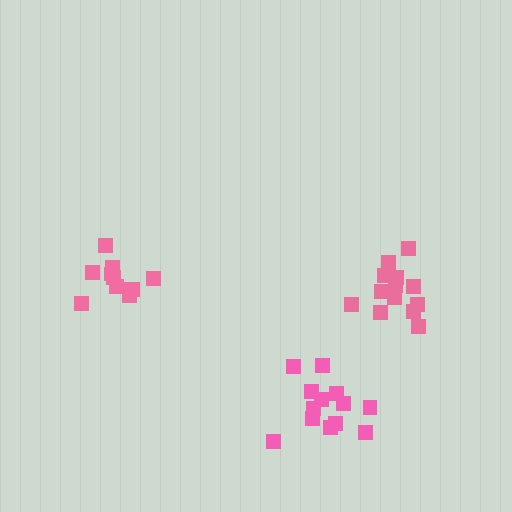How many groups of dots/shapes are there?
There are 3 groups.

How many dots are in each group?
Group 1: 13 dots, Group 2: 11 dots, Group 3: 14 dots (38 total).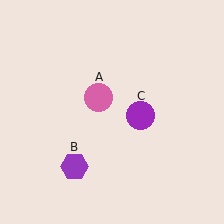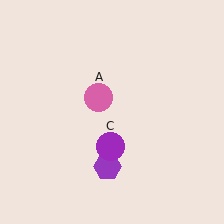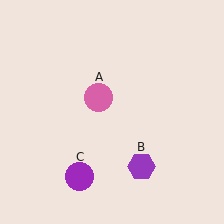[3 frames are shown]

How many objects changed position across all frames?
2 objects changed position: purple hexagon (object B), purple circle (object C).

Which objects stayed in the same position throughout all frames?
Pink circle (object A) remained stationary.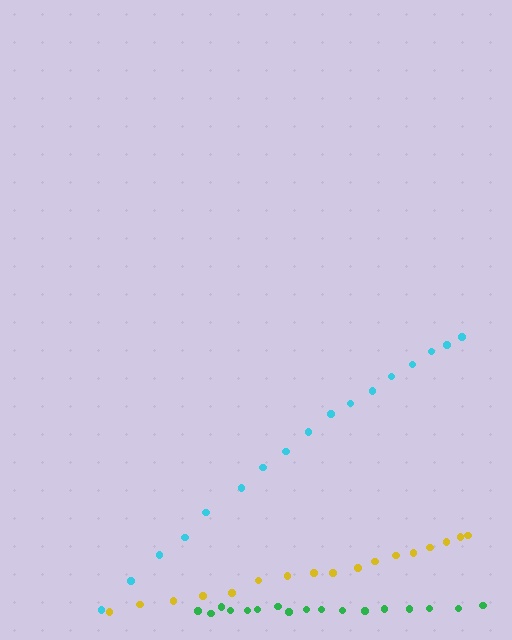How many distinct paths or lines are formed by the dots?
There are 3 distinct paths.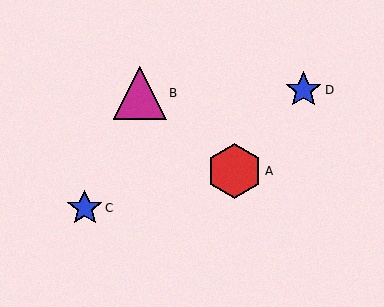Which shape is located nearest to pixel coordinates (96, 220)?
The blue star (labeled C) at (85, 208) is nearest to that location.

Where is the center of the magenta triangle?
The center of the magenta triangle is at (140, 93).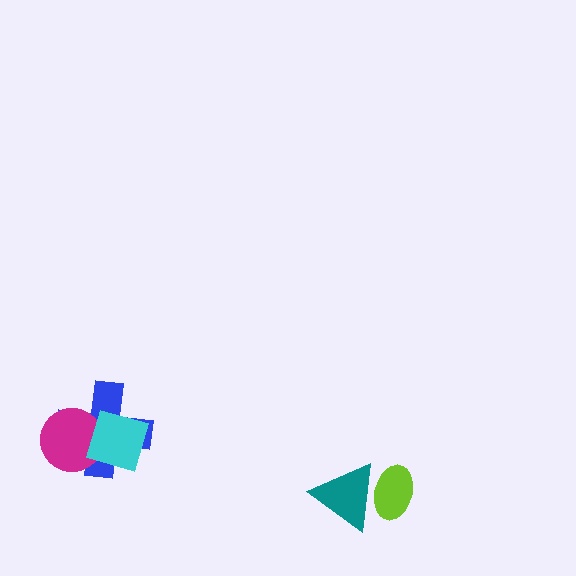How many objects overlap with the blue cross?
2 objects overlap with the blue cross.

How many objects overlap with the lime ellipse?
1 object overlaps with the lime ellipse.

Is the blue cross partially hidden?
Yes, it is partially covered by another shape.